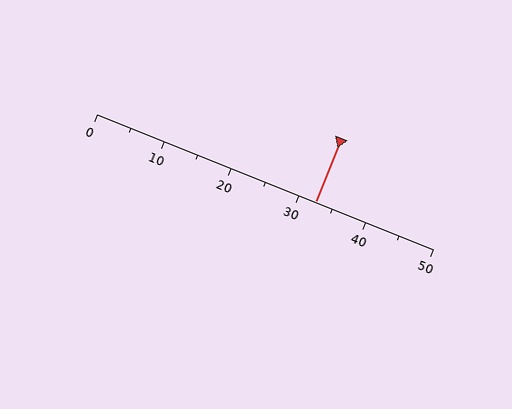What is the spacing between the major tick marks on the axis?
The major ticks are spaced 10 apart.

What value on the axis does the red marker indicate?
The marker indicates approximately 32.5.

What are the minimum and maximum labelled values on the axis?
The axis runs from 0 to 50.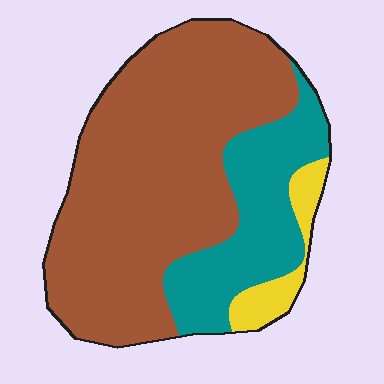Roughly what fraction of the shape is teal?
Teal covers roughly 25% of the shape.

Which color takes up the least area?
Yellow, at roughly 5%.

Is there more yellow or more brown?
Brown.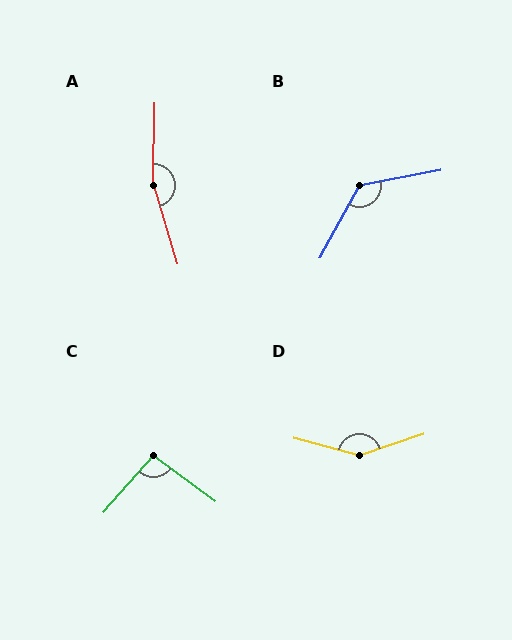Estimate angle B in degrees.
Approximately 129 degrees.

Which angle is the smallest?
C, at approximately 94 degrees.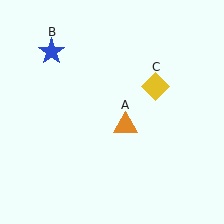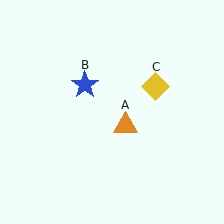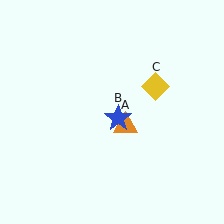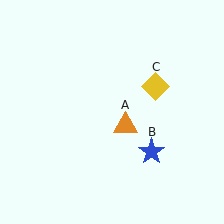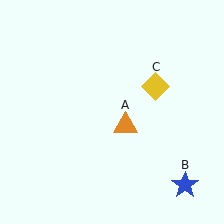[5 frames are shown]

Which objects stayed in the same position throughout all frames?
Orange triangle (object A) and yellow diamond (object C) remained stationary.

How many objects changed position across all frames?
1 object changed position: blue star (object B).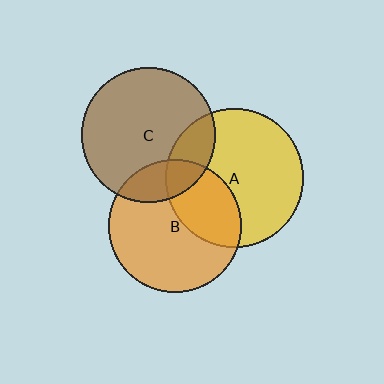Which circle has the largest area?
Circle A (yellow).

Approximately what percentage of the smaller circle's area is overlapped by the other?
Approximately 20%.